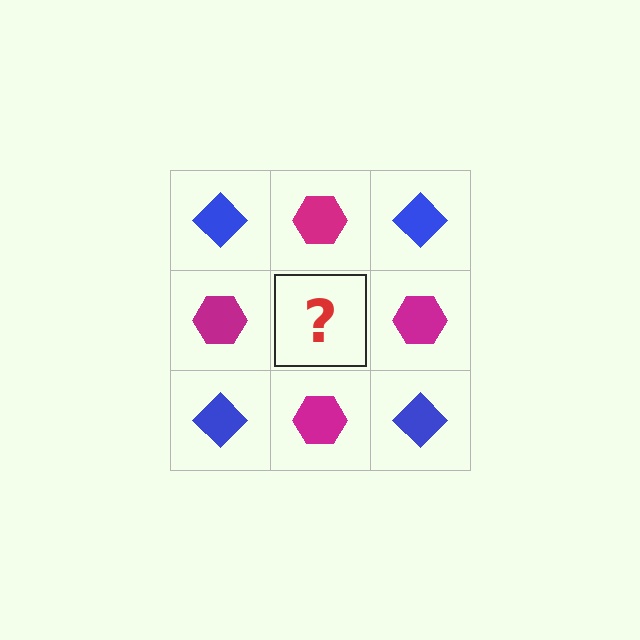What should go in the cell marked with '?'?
The missing cell should contain a blue diamond.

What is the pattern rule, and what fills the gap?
The rule is that it alternates blue diamond and magenta hexagon in a checkerboard pattern. The gap should be filled with a blue diamond.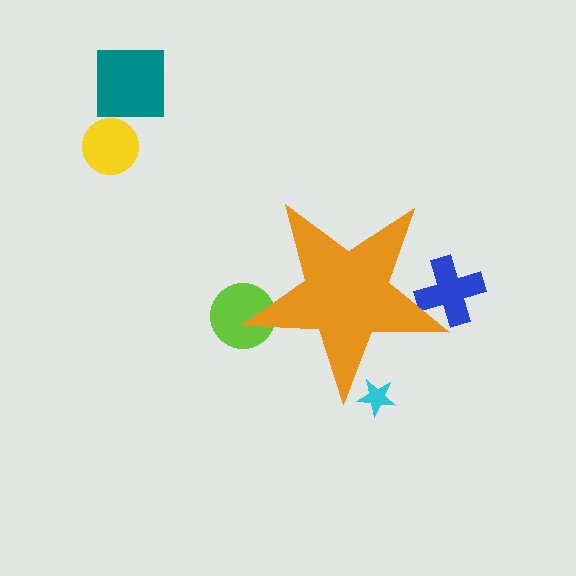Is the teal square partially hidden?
No, the teal square is fully visible.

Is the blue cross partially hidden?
Yes, the blue cross is partially hidden behind the orange star.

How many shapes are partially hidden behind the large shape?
3 shapes are partially hidden.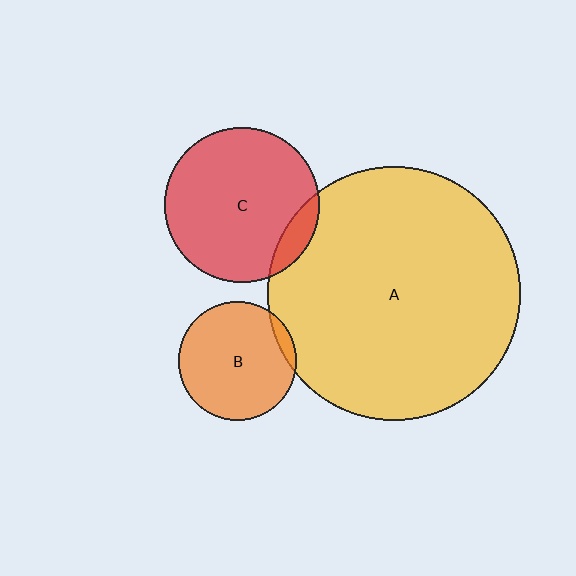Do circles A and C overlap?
Yes.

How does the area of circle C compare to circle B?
Approximately 1.7 times.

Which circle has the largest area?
Circle A (yellow).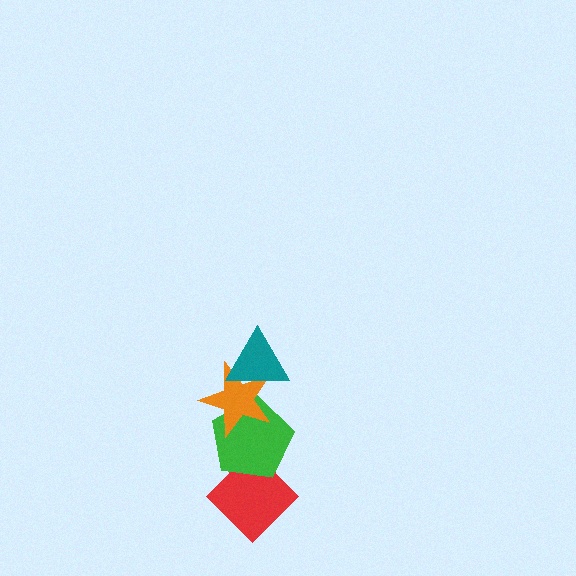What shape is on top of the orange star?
The teal triangle is on top of the orange star.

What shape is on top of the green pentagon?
The orange star is on top of the green pentagon.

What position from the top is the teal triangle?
The teal triangle is 1st from the top.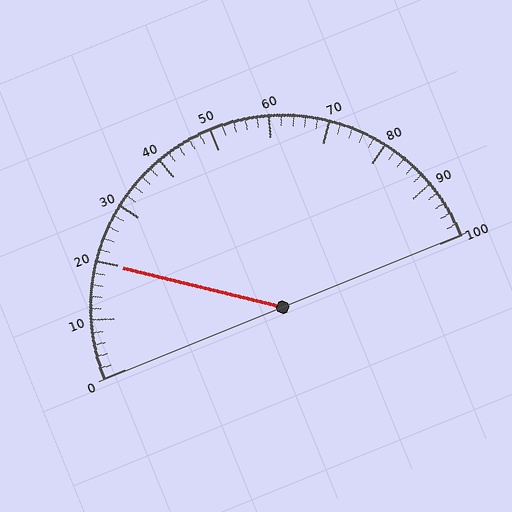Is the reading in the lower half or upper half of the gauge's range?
The reading is in the lower half of the range (0 to 100).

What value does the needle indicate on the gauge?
The needle indicates approximately 20.